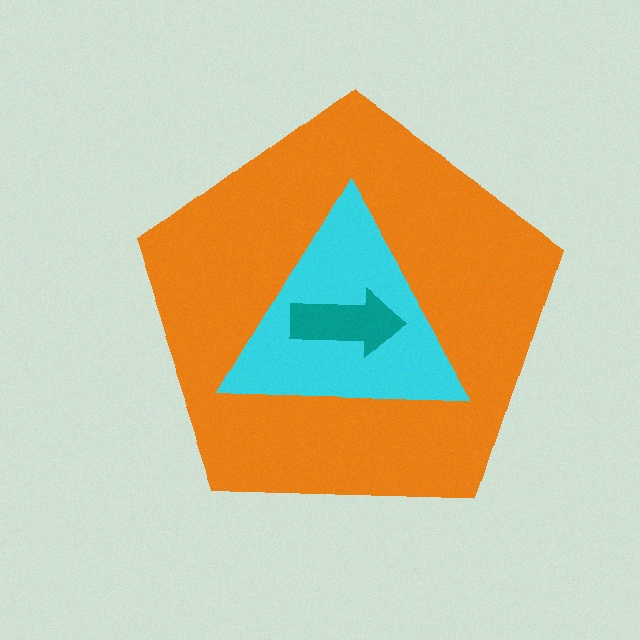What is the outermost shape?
The orange pentagon.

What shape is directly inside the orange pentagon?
The cyan triangle.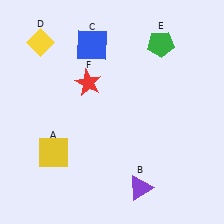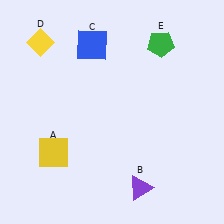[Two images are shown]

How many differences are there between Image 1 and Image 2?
There is 1 difference between the two images.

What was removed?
The red star (F) was removed in Image 2.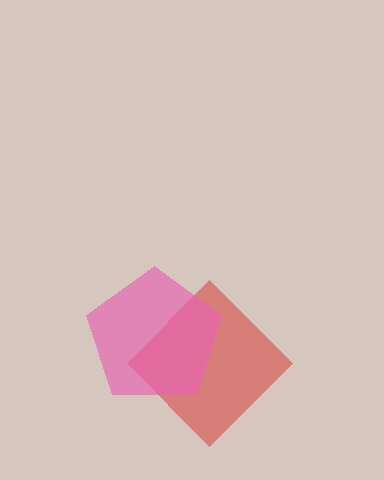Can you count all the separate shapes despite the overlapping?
Yes, there are 2 separate shapes.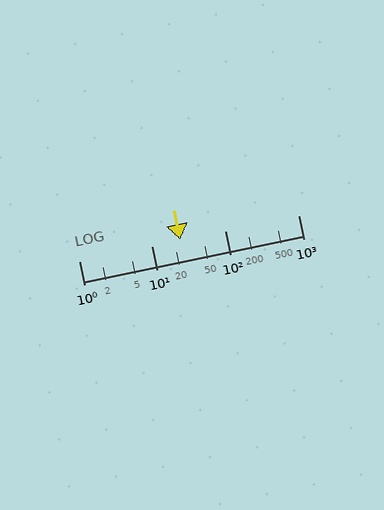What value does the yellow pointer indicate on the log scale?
The pointer indicates approximately 24.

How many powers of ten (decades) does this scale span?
The scale spans 3 decades, from 1 to 1000.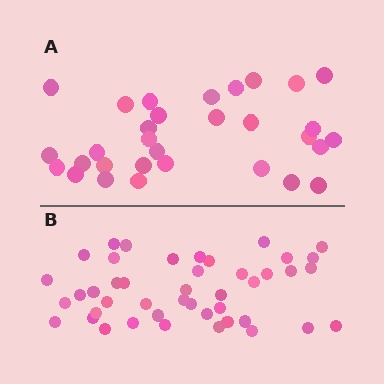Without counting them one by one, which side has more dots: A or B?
Region B (the bottom region) has more dots.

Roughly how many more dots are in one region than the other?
Region B has approximately 15 more dots than region A.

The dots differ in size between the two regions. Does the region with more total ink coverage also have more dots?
No. Region A has more total ink coverage because its dots are larger, but region B actually contains more individual dots. Total area can be misleading — the number of items is what matters here.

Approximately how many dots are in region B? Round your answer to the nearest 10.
About 40 dots. (The exact count is 44, which rounds to 40.)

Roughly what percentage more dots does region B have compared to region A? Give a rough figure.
About 40% more.